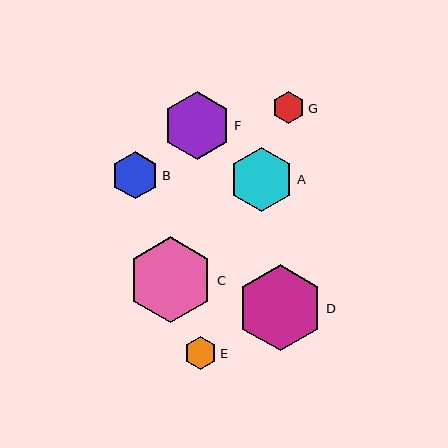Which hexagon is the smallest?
Hexagon G is the smallest with a size of approximately 32 pixels.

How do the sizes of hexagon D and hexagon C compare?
Hexagon D and hexagon C are approximately the same size.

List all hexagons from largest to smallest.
From largest to smallest: D, C, F, A, B, E, G.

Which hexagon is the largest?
Hexagon D is the largest with a size of approximately 86 pixels.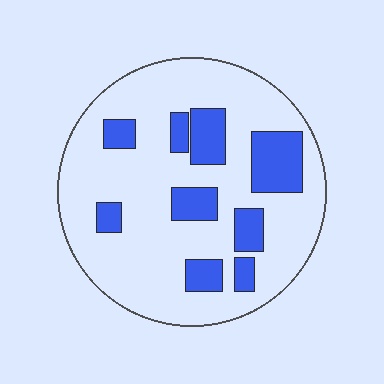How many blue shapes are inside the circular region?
9.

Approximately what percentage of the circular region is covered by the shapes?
Approximately 20%.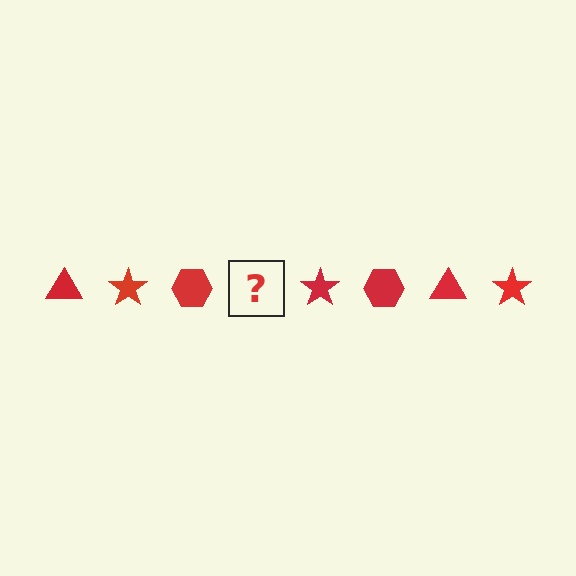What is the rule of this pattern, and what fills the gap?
The rule is that the pattern cycles through triangle, star, hexagon shapes in red. The gap should be filled with a red triangle.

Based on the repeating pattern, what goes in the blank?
The blank should be a red triangle.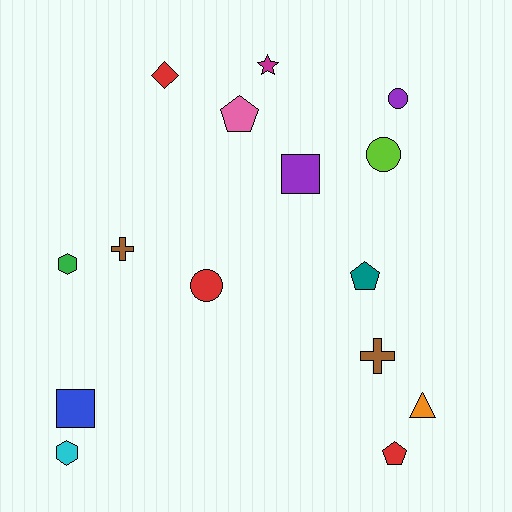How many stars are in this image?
There is 1 star.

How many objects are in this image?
There are 15 objects.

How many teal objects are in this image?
There is 1 teal object.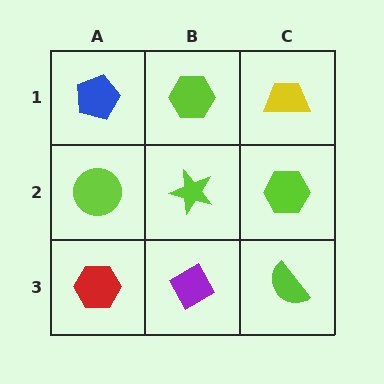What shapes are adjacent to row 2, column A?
A blue pentagon (row 1, column A), a red hexagon (row 3, column A), a lime star (row 2, column B).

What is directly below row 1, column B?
A lime star.